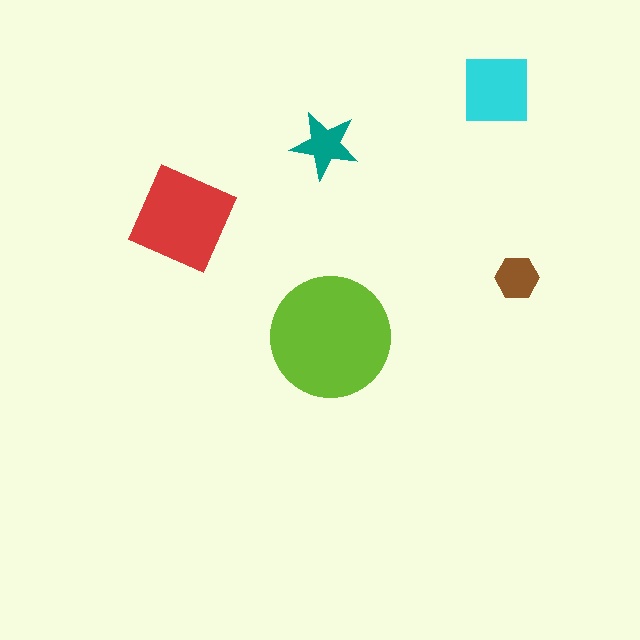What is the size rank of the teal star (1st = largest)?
4th.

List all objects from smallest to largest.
The brown hexagon, the teal star, the cyan square, the red diamond, the lime circle.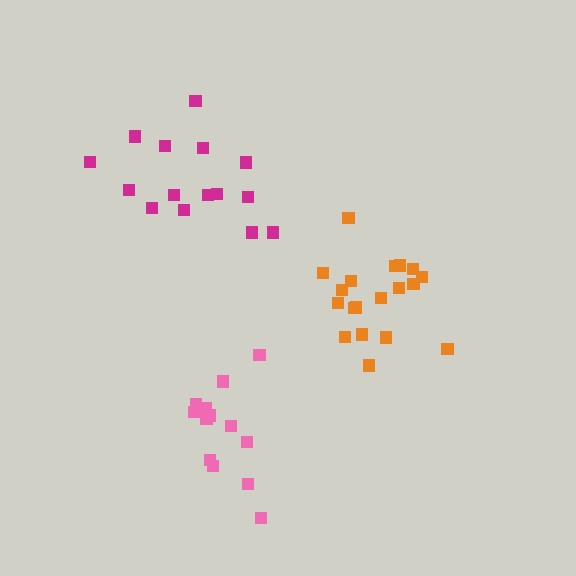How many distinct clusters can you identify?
There are 3 distinct clusters.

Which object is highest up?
The magenta cluster is topmost.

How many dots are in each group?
Group 1: 19 dots, Group 2: 15 dots, Group 3: 13 dots (47 total).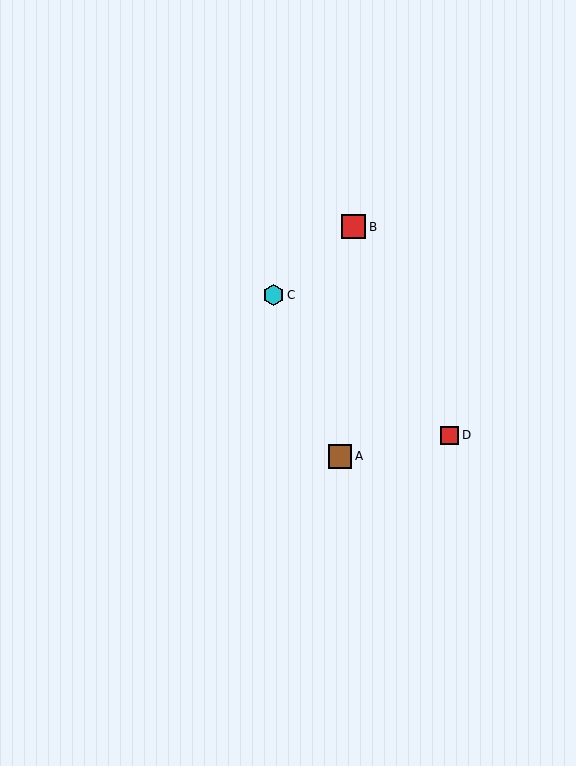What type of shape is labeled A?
Shape A is a brown square.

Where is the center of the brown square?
The center of the brown square is at (340, 456).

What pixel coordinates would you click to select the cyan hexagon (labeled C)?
Click at (274, 295) to select the cyan hexagon C.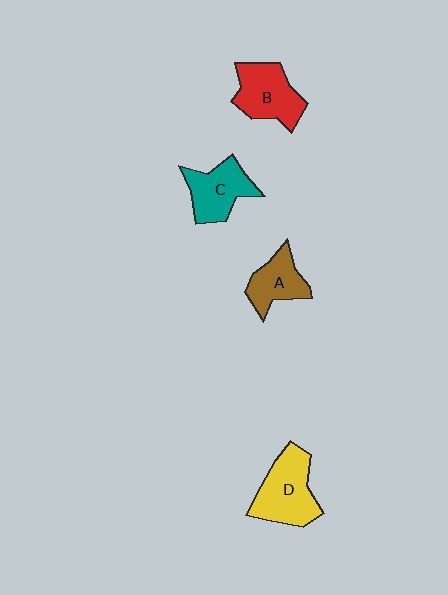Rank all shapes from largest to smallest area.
From largest to smallest: D (yellow), B (red), C (teal), A (brown).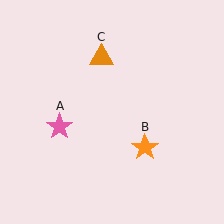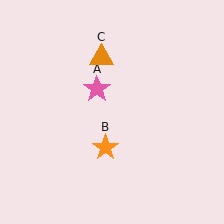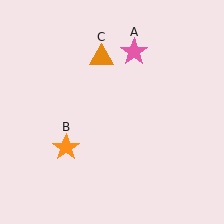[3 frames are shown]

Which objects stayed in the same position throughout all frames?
Orange triangle (object C) remained stationary.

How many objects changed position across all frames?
2 objects changed position: pink star (object A), orange star (object B).